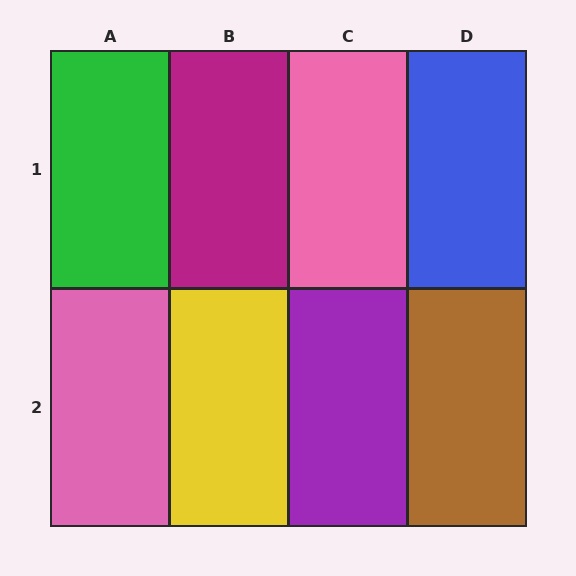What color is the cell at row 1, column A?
Green.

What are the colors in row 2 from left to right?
Pink, yellow, purple, brown.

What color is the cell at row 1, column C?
Pink.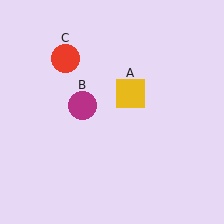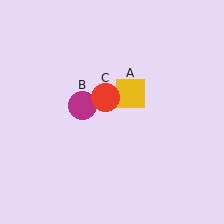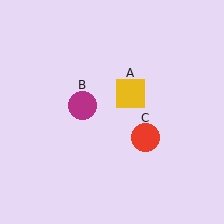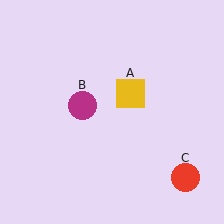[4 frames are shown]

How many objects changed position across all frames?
1 object changed position: red circle (object C).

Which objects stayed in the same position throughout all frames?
Yellow square (object A) and magenta circle (object B) remained stationary.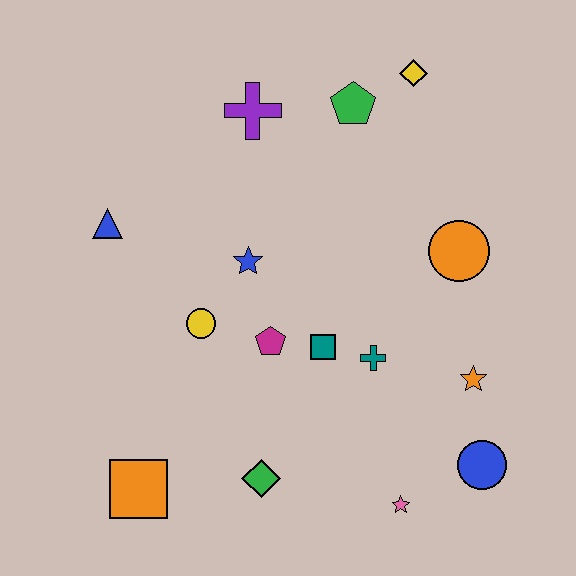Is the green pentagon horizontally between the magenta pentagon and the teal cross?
Yes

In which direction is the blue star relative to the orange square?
The blue star is above the orange square.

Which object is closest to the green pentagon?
The yellow diamond is closest to the green pentagon.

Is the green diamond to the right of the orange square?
Yes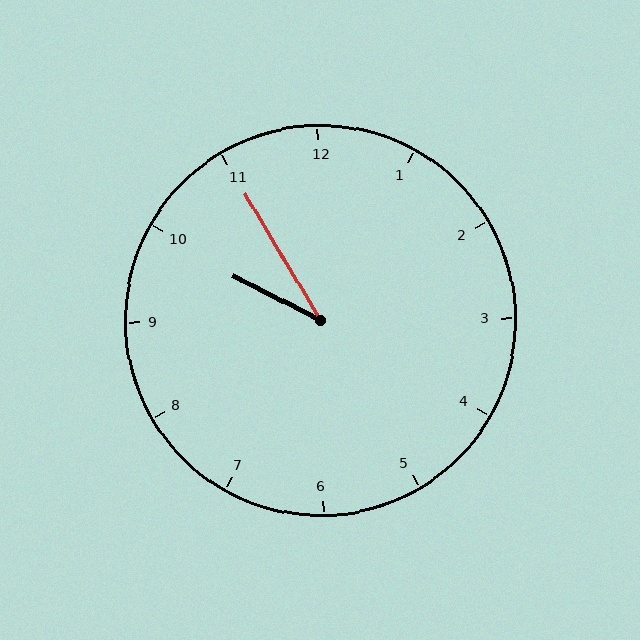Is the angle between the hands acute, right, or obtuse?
It is acute.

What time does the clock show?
9:55.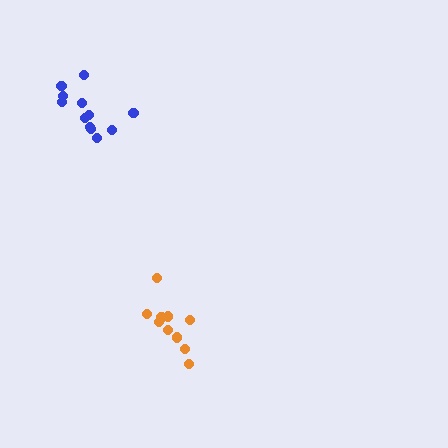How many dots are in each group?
Group 1: 12 dots, Group 2: 10 dots (22 total).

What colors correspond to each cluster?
The clusters are colored: blue, orange.